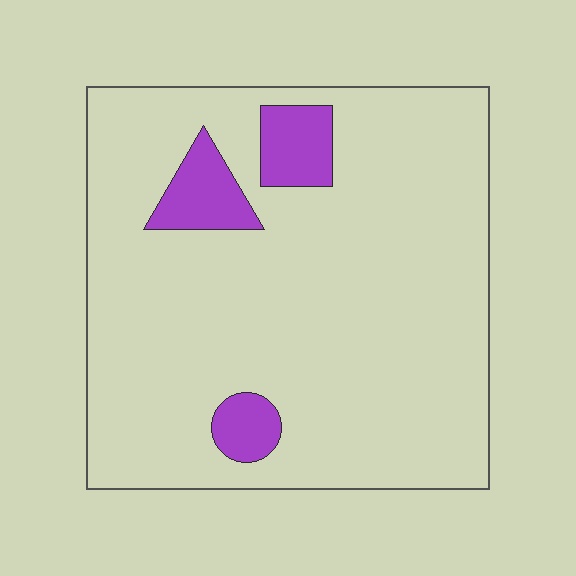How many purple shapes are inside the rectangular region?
3.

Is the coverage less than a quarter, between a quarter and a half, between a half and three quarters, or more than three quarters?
Less than a quarter.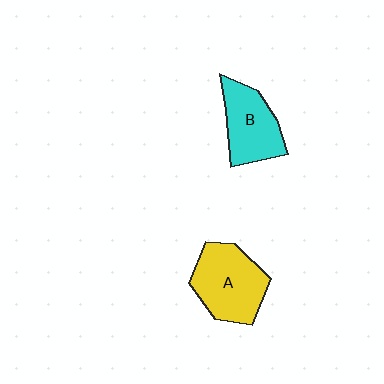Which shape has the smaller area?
Shape B (cyan).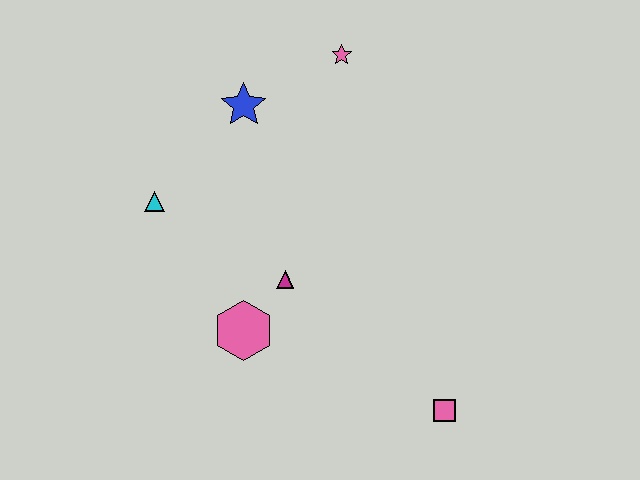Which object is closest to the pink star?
The blue star is closest to the pink star.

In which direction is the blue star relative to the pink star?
The blue star is to the left of the pink star.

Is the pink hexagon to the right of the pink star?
No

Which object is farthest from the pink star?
The pink square is farthest from the pink star.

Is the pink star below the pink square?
No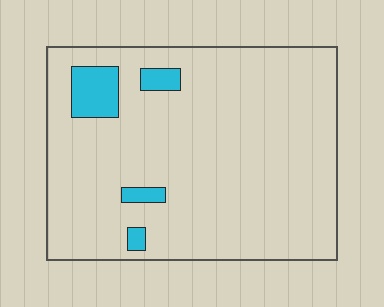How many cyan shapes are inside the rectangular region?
4.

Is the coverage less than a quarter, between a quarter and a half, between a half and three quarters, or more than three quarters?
Less than a quarter.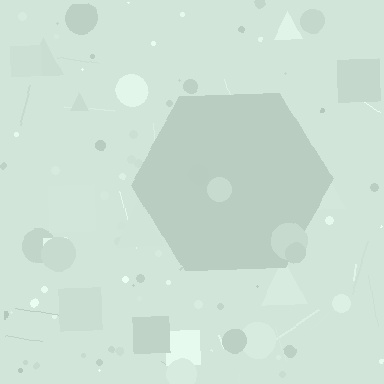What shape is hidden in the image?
A hexagon is hidden in the image.